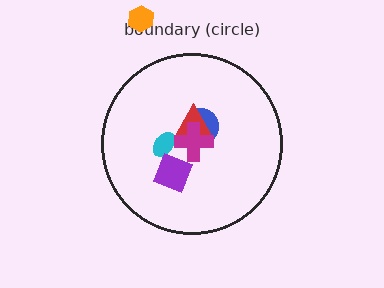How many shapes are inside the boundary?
5 inside, 1 outside.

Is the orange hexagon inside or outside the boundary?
Outside.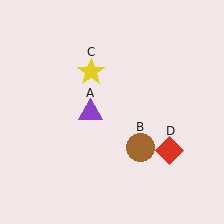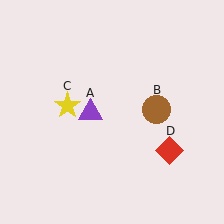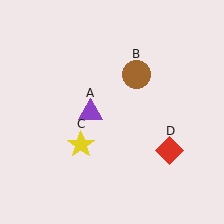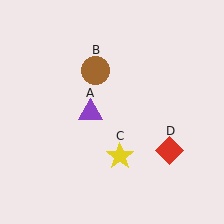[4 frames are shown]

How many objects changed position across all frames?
2 objects changed position: brown circle (object B), yellow star (object C).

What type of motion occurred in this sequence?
The brown circle (object B), yellow star (object C) rotated counterclockwise around the center of the scene.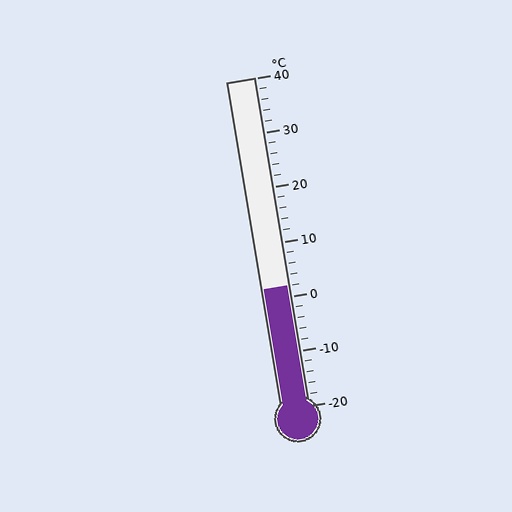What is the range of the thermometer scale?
The thermometer scale ranges from -20°C to 40°C.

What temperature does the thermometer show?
The thermometer shows approximately 2°C.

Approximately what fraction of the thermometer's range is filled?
The thermometer is filled to approximately 35% of its range.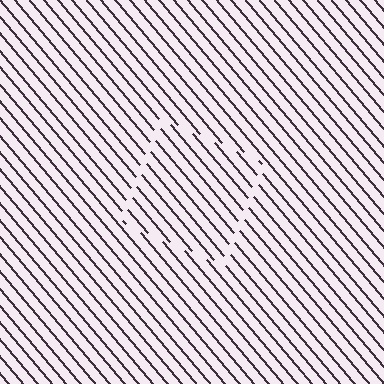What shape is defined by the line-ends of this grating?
An illusory square. The interior of the shape contains the same grating, shifted by half a period — the contour is defined by the phase discontinuity where line-ends from the inner and outer gratings abut.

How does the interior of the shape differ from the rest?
The interior of the shape contains the same grating, shifted by half a period — the contour is defined by the phase discontinuity where line-ends from the inner and outer gratings abut.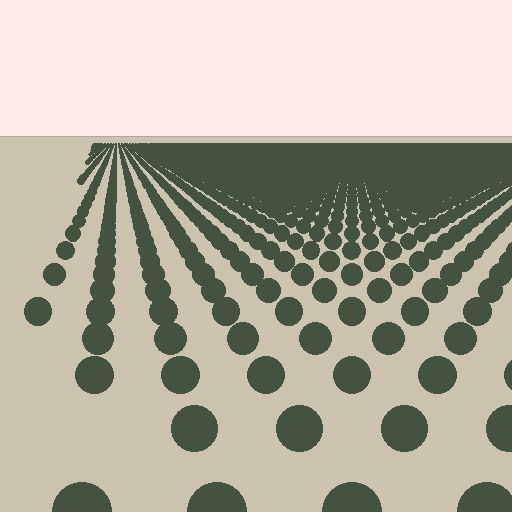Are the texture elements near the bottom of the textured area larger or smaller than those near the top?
Larger. Near the bottom, elements are closer to the viewer and appear at a bigger on-screen size.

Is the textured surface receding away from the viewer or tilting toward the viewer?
The surface is receding away from the viewer. Texture elements get smaller and denser toward the top.